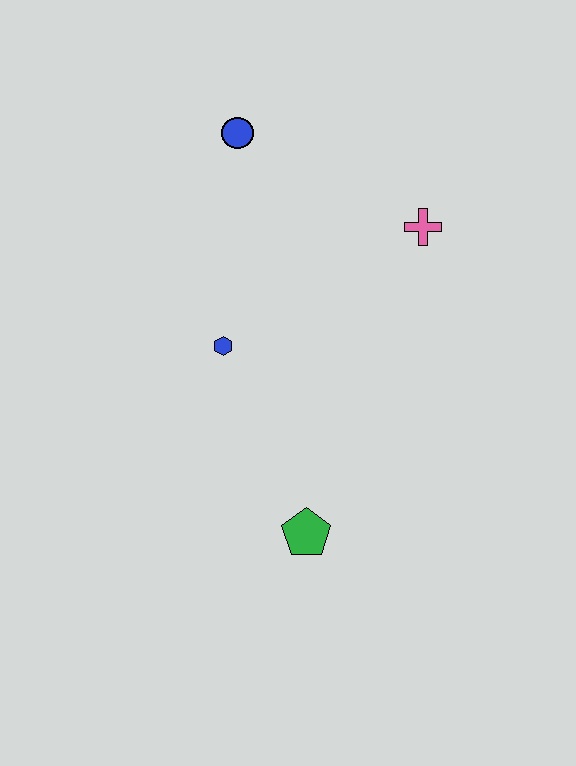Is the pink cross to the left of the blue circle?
No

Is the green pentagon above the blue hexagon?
No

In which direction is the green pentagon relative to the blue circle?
The green pentagon is below the blue circle.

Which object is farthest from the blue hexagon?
The pink cross is farthest from the blue hexagon.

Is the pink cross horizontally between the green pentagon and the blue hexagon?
No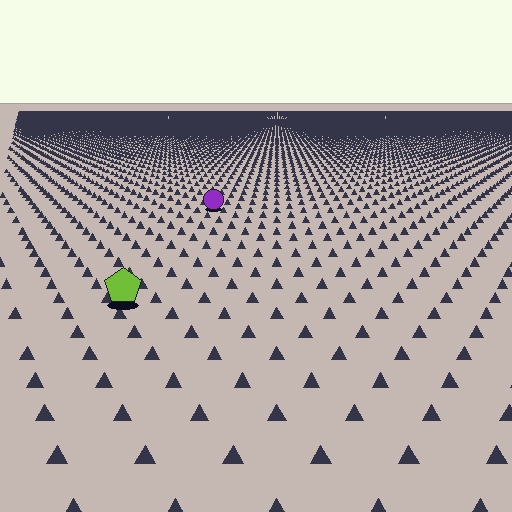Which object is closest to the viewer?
The lime pentagon is closest. The texture marks near it are larger and more spread out.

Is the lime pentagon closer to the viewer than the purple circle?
Yes. The lime pentagon is closer — you can tell from the texture gradient: the ground texture is coarser near it.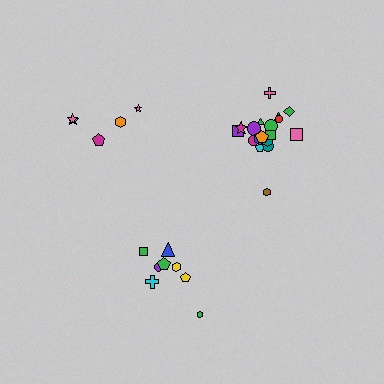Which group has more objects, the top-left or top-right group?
The top-right group.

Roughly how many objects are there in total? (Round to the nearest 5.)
Roughly 30 objects in total.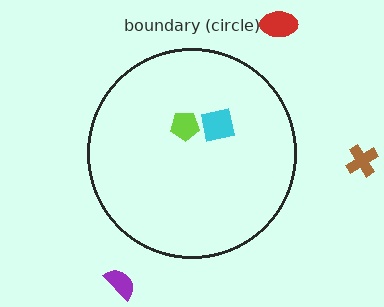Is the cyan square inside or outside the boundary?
Inside.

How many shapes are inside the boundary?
2 inside, 3 outside.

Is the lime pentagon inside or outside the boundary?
Inside.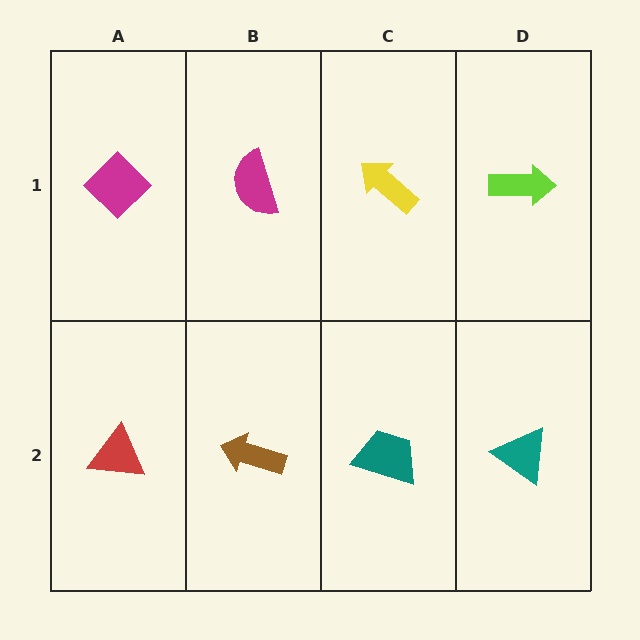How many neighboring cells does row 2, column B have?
3.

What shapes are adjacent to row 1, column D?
A teal triangle (row 2, column D), a yellow arrow (row 1, column C).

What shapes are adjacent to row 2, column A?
A magenta diamond (row 1, column A), a brown arrow (row 2, column B).